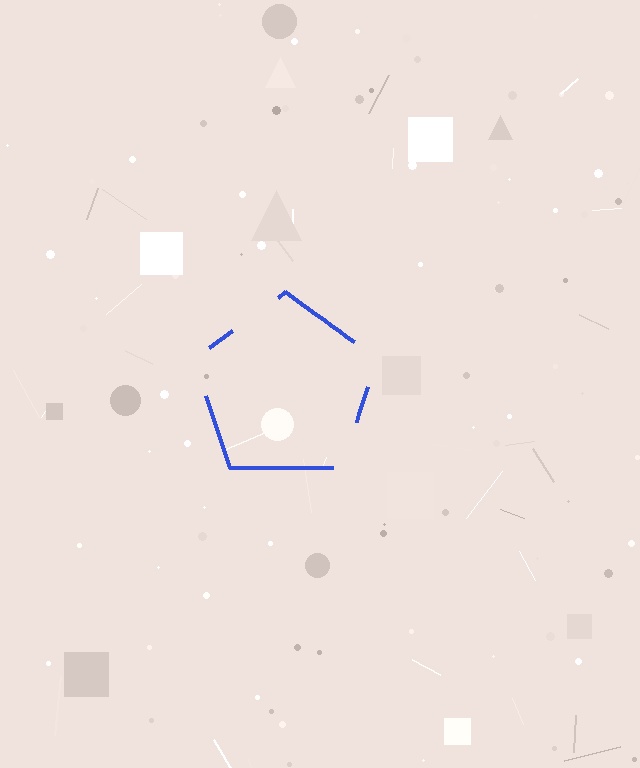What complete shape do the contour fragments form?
The contour fragments form a pentagon.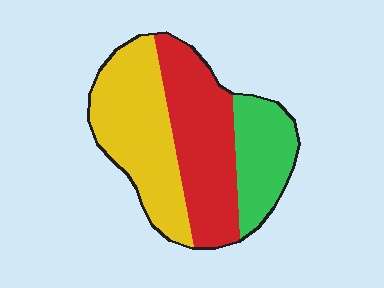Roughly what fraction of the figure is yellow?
Yellow covers roughly 40% of the figure.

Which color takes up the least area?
Green, at roughly 20%.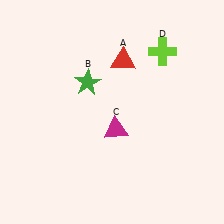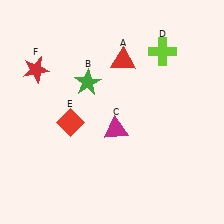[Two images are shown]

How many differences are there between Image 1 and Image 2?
There are 2 differences between the two images.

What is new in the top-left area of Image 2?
A red star (F) was added in the top-left area of Image 2.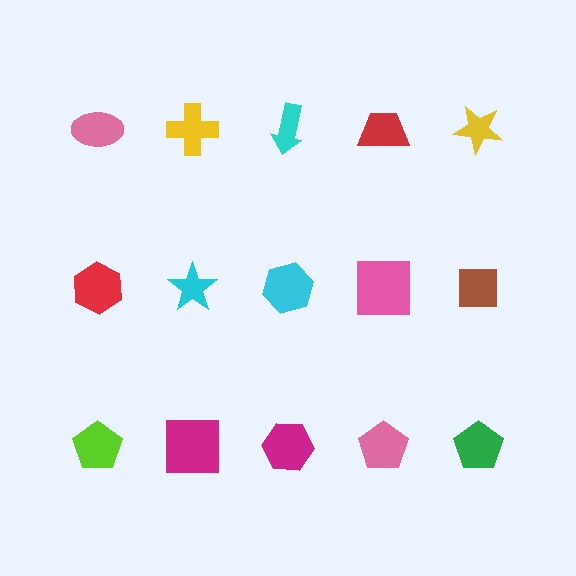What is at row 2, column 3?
A cyan hexagon.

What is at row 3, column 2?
A magenta square.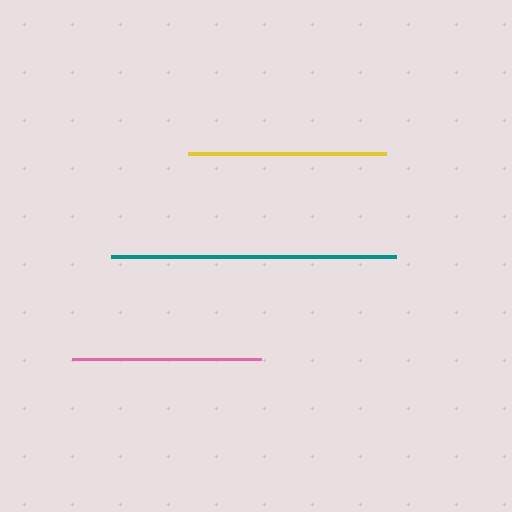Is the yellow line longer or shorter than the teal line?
The teal line is longer than the yellow line.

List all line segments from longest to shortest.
From longest to shortest: teal, yellow, pink.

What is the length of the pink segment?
The pink segment is approximately 189 pixels long.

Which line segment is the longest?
The teal line is the longest at approximately 285 pixels.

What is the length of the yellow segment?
The yellow segment is approximately 199 pixels long.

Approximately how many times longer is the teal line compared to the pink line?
The teal line is approximately 1.5 times the length of the pink line.